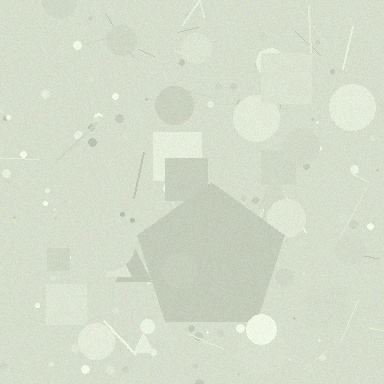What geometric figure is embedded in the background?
A pentagon is embedded in the background.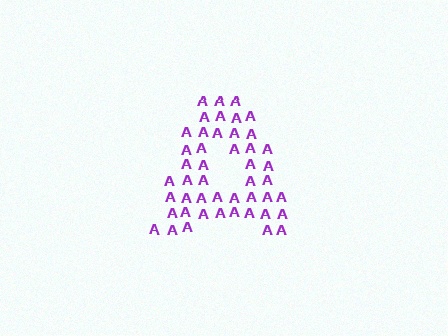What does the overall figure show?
The overall figure shows the letter A.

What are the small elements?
The small elements are letter A's.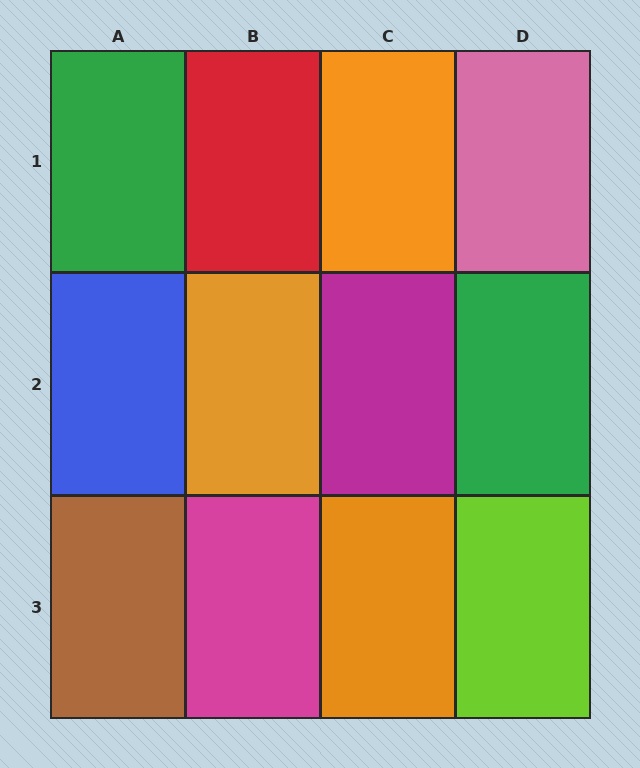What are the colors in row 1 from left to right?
Green, red, orange, pink.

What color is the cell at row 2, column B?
Orange.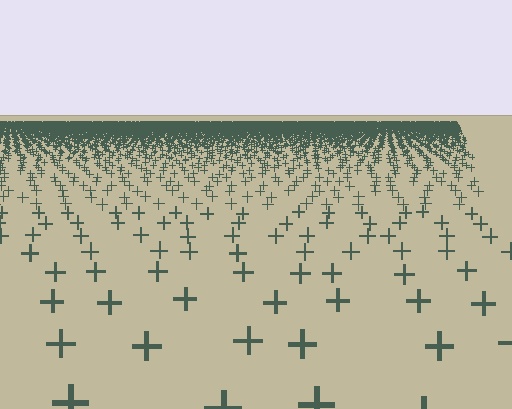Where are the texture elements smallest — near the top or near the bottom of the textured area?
Near the top.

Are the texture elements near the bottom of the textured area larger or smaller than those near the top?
Larger. Near the bottom, elements are closer to the viewer and appear at a bigger on-screen size.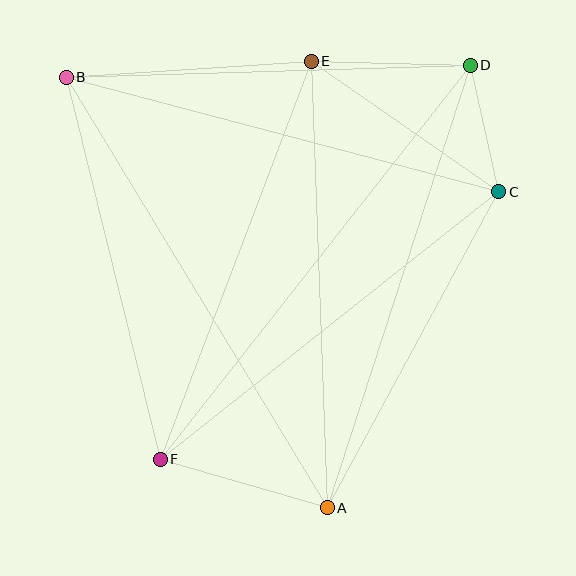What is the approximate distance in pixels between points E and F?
The distance between E and F is approximately 426 pixels.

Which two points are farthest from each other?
Points A and B are farthest from each other.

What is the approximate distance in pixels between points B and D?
The distance between B and D is approximately 404 pixels.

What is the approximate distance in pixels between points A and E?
The distance between A and E is approximately 447 pixels.